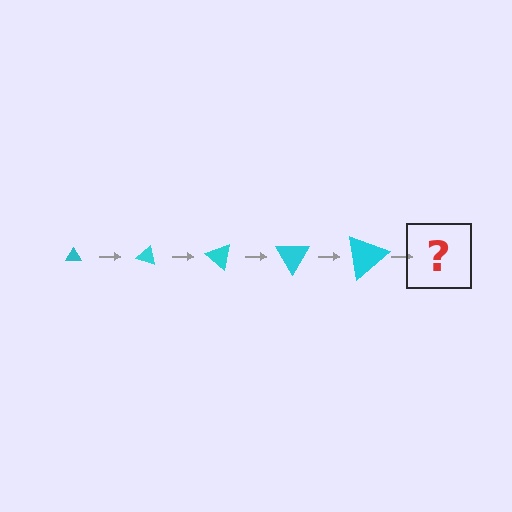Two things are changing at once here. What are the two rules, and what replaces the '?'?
The two rules are that the triangle grows larger each step and it rotates 20 degrees each step. The '?' should be a triangle, larger than the previous one and rotated 100 degrees from the start.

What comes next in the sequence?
The next element should be a triangle, larger than the previous one and rotated 100 degrees from the start.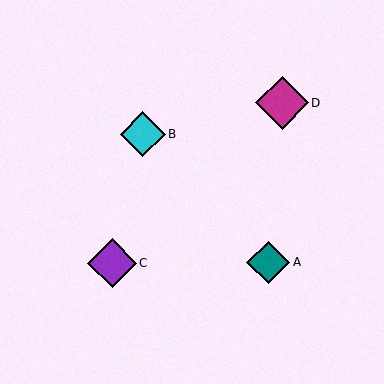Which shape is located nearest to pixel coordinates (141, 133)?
The cyan diamond (labeled B) at (143, 134) is nearest to that location.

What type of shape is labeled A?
Shape A is a teal diamond.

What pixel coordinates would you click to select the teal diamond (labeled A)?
Click at (268, 262) to select the teal diamond A.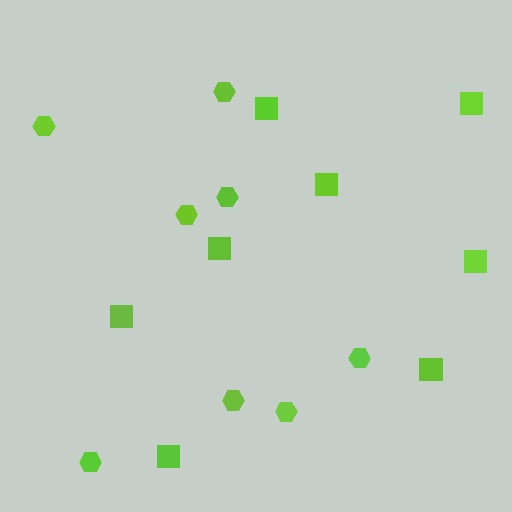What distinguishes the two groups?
There are 2 groups: one group of squares (8) and one group of hexagons (8).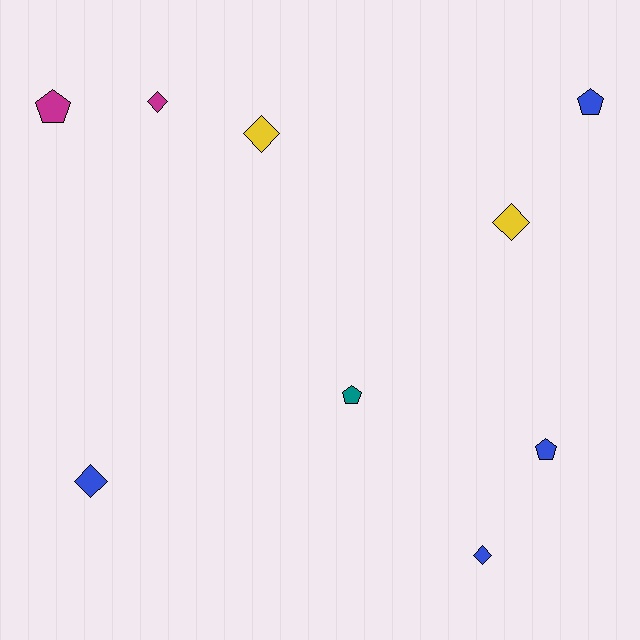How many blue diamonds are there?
There are 2 blue diamonds.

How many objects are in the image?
There are 9 objects.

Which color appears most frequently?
Blue, with 4 objects.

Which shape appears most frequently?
Diamond, with 5 objects.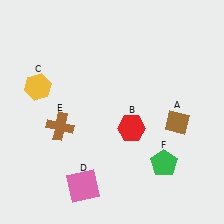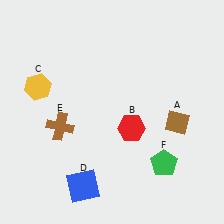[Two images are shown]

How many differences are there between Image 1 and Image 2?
There is 1 difference between the two images.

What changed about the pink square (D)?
In Image 1, D is pink. In Image 2, it changed to blue.